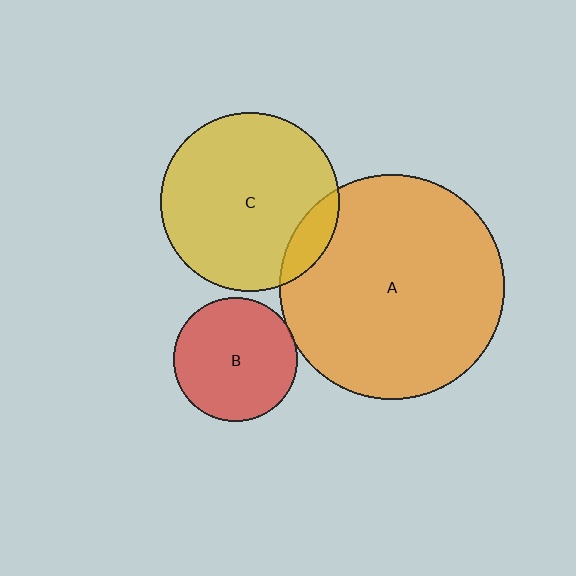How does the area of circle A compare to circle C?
Approximately 1.6 times.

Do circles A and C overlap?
Yes.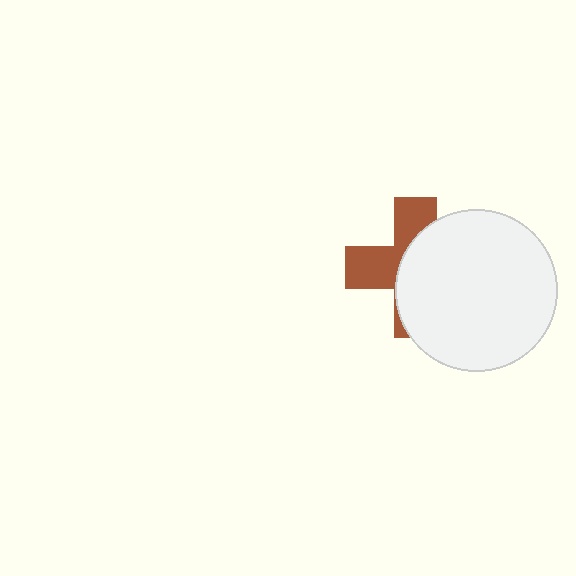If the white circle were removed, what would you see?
You would see the complete brown cross.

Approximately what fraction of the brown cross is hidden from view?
Roughly 58% of the brown cross is hidden behind the white circle.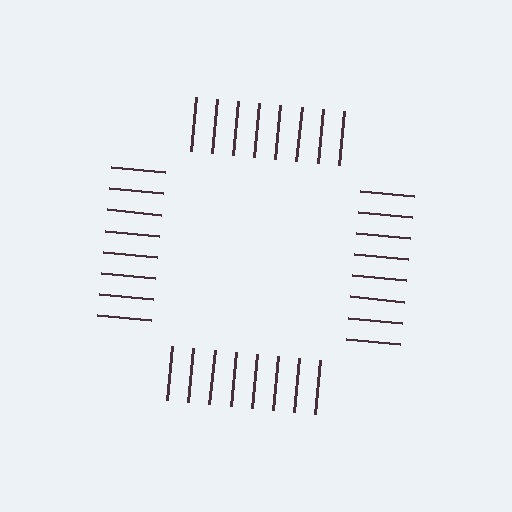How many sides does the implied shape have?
4 sides — the line-ends trace a square.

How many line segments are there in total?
32 — 8 along each of the 4 edges.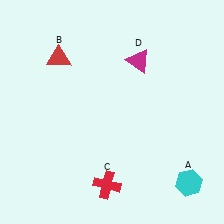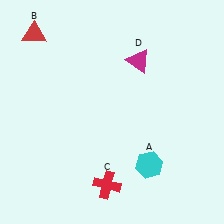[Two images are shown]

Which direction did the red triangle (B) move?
The red triangle (B) moved left.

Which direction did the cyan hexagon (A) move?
The cyan hexagon (A) moved left.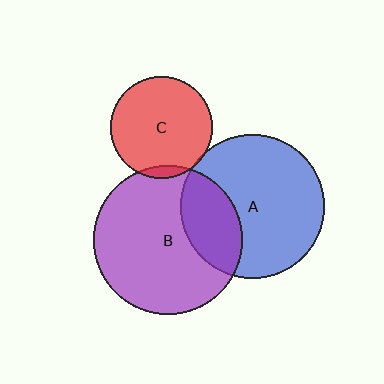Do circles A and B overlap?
Yes.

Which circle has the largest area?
Circle B (purple).